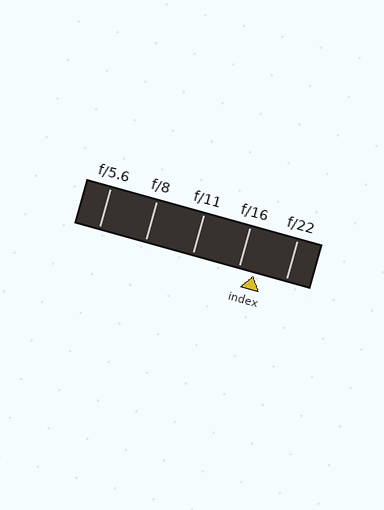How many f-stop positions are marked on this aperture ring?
There are 5 f-stop positions marked.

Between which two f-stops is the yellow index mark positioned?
The index mark is between f/16 and f/22.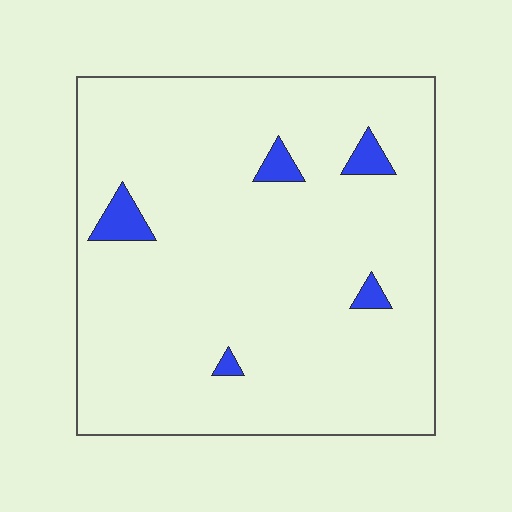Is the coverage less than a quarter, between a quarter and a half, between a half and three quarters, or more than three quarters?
Less than a quarter.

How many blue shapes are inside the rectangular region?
5.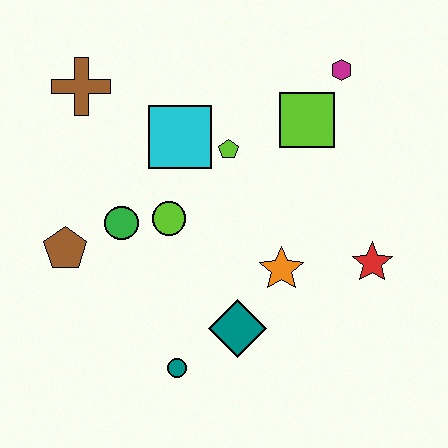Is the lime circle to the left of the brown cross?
No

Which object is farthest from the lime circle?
The magenta hexagon is farthest from the lime circle.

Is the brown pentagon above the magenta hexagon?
No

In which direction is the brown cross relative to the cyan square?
The brown cross is to the left of the cyan square.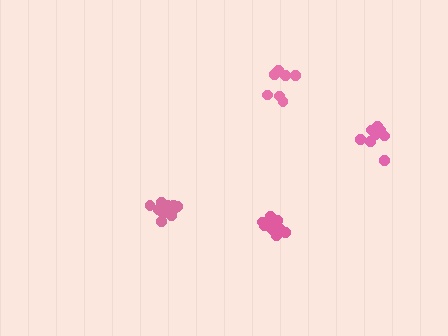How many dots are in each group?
Group 1: 9 dots, Group 2: 11 dots, Group 3: 7 dots, Group 4: 11 dots (38 total).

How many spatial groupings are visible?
There are 4 spatial groupings.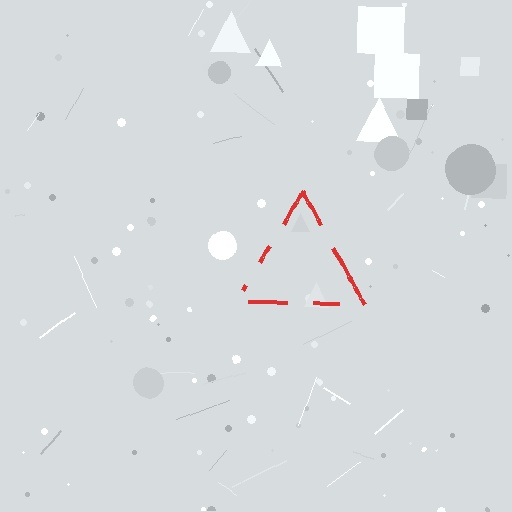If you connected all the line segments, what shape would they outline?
They would outline a triangle.